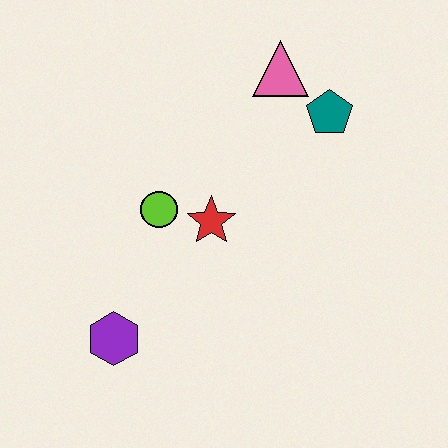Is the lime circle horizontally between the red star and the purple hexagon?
Yes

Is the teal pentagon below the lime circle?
No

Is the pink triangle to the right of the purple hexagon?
Yes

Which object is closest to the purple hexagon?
The lime circle is closest to the purple hexagon.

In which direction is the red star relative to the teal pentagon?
The red star is to the left of the teal pentagon.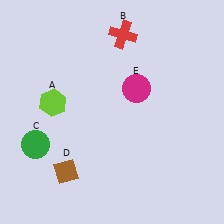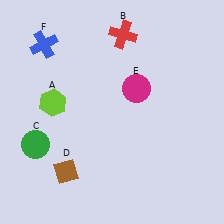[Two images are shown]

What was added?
A blue cross (F) was added in Image 2.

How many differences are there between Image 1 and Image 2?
There is 1 difference between the two images.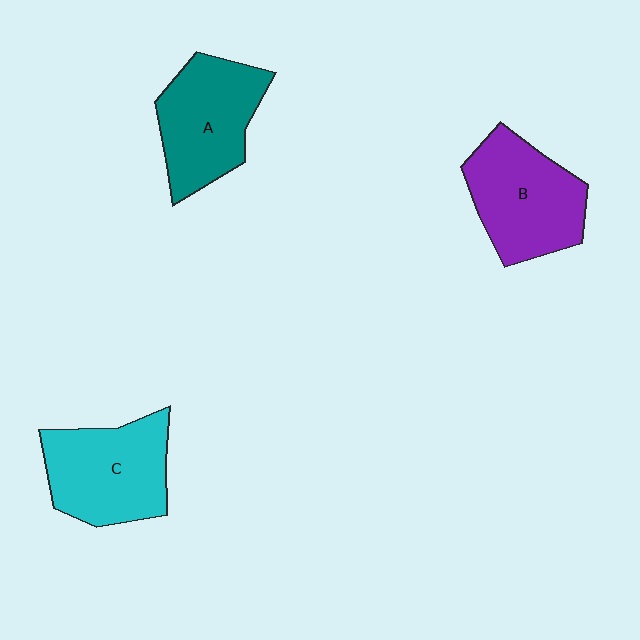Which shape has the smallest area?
Shape A (teal).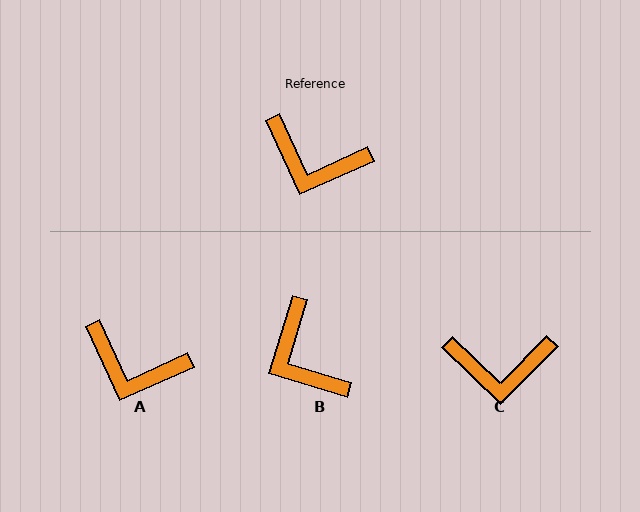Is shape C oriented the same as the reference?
No, it is off by about 21 degrees.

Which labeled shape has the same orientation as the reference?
A.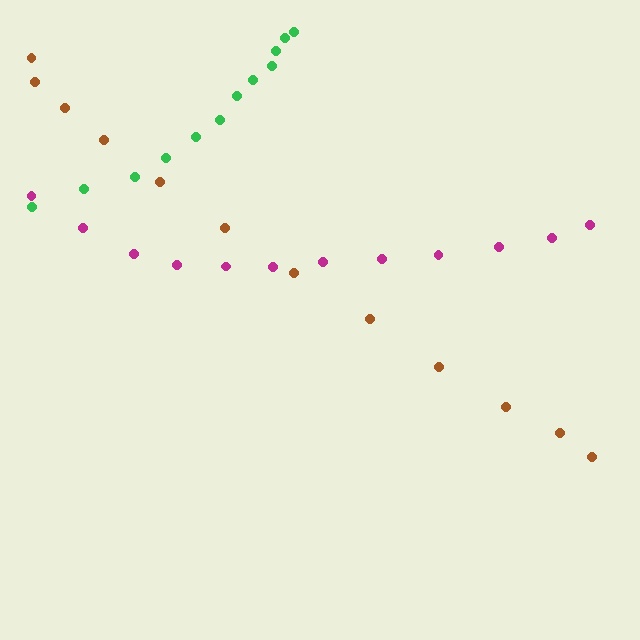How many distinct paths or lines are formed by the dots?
There are 3 distinct paths.